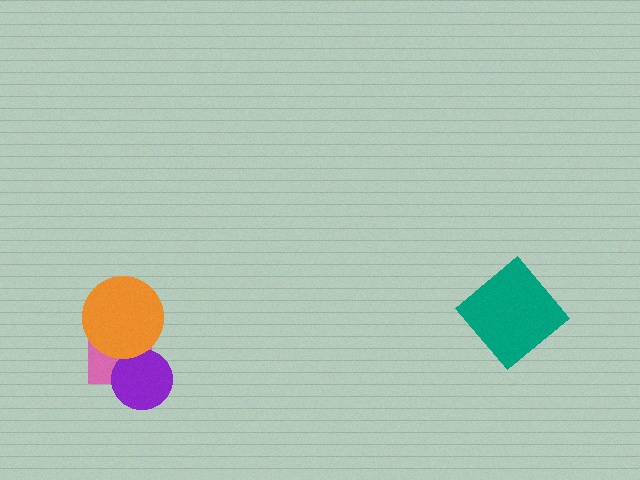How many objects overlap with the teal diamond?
0 objects overlap with the teal diamond.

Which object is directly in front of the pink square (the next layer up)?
The purple circle is directly in front of the pink square.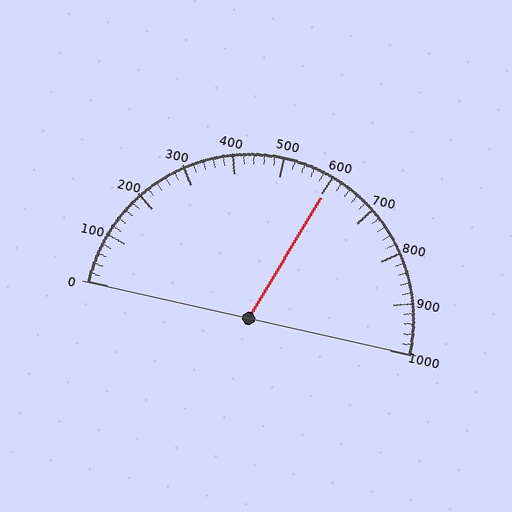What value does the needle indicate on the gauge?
The needle indicates approximately 600.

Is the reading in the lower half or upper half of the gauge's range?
The reading is in the upper half of the range (0 to 1000).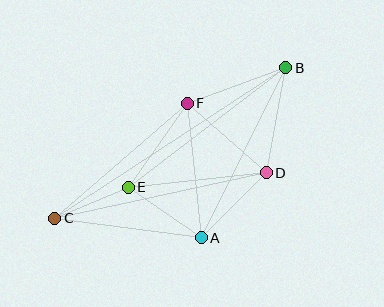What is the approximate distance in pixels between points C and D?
The distance between C and D is approximately 216 pixels.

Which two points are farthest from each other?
Points B and C are farthest from each other.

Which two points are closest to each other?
Points C and E are closest to each other.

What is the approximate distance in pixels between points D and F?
The distance between D and F is approximately 105 pixels.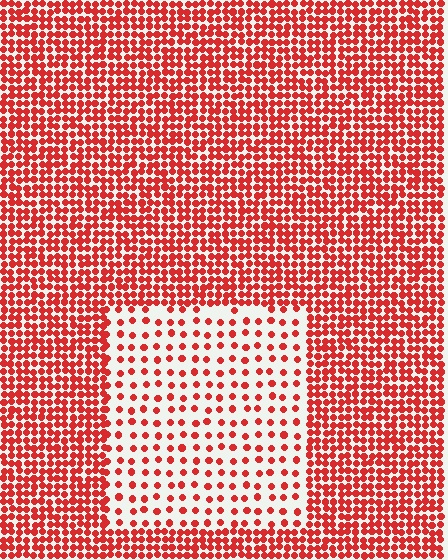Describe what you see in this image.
The image contains small red elements arranged at two different densities. A rectangle-shaped region is visible where the elements are less densely packed than the surrounding area.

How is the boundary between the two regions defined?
The boundary is defined by a change in element density (approximately 2.7x ratio). All elements are the same color, size, and shape.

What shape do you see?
I see a rectangle.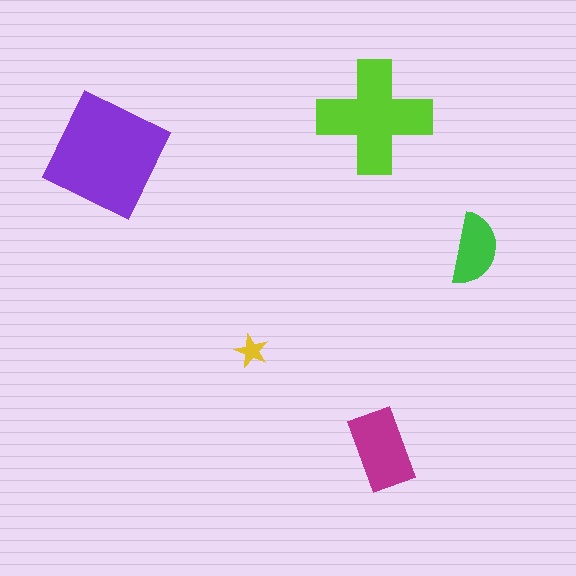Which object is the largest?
The purple square.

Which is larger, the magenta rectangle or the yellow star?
The magenta rectangle.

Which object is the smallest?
The yellow star.